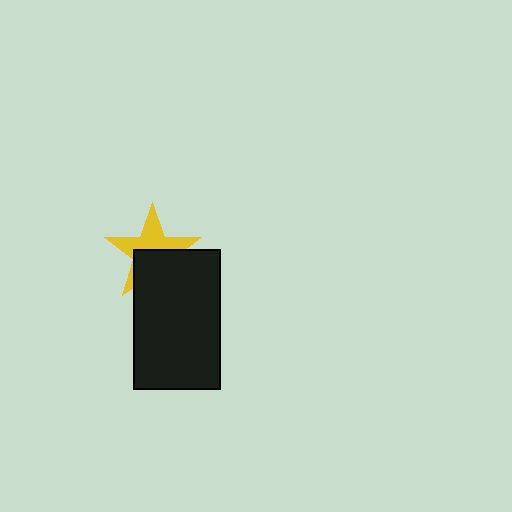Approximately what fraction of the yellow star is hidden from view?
Roughly 47% of the yellow star is hidden behind the black rectangle.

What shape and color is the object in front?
The object in front is a black rectangle.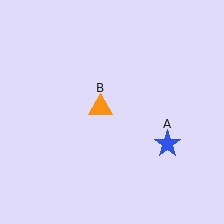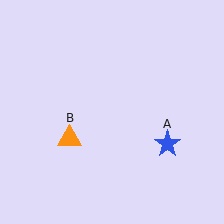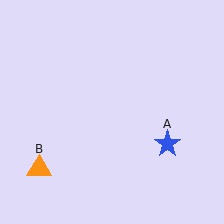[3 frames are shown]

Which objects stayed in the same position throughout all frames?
Blue star (object A) remained stationary.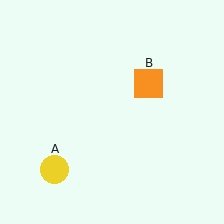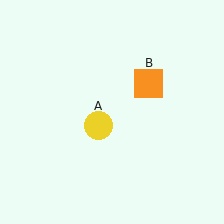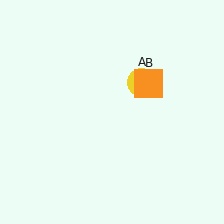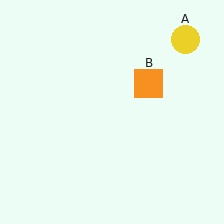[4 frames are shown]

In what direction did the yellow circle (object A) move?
The yellow circle (object A) moved up and to the right.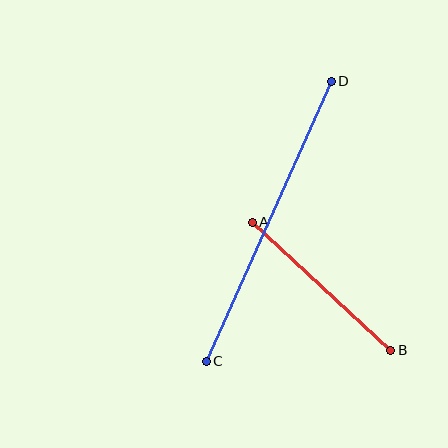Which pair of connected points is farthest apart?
Points C and D are farthest apart.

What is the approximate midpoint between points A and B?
The midpoint is at approximately (322, 286) pixels.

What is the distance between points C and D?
The distance is approximately 307 pixels.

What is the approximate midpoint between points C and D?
The midpoint is at approximately (269, 221) pixels.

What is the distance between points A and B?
The distance is approximately 188 pixels.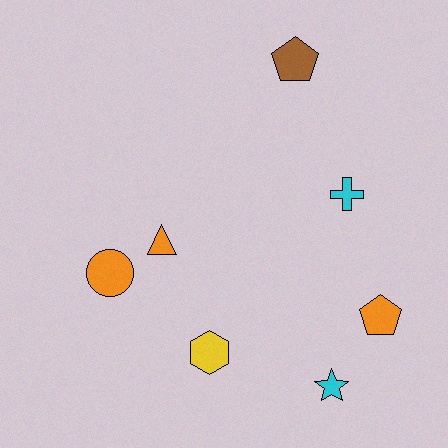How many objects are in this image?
There are 7 objects.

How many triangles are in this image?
There is 1 triangle.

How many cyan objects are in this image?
There are 2 cyan objects.